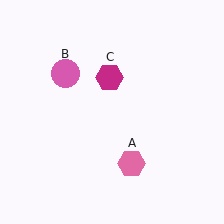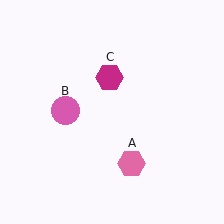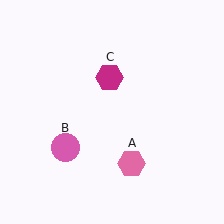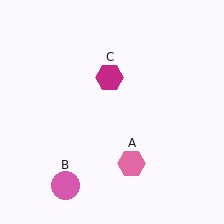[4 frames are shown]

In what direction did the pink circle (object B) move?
The pink circle (object B) moved down.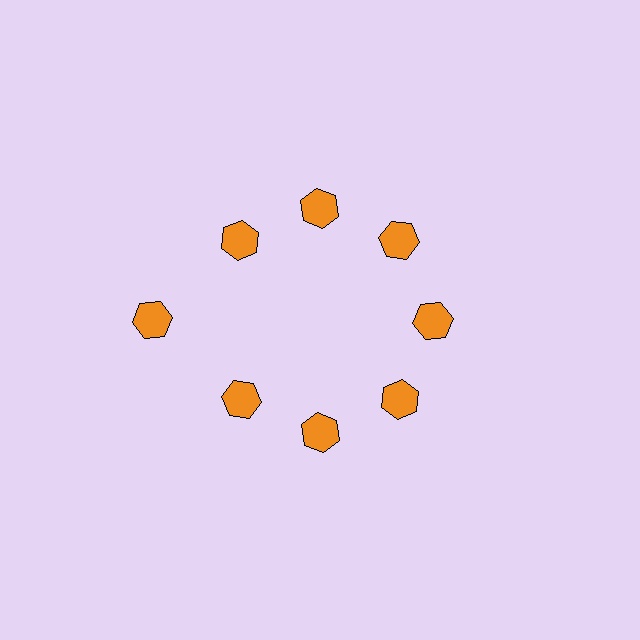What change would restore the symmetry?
The symmetry would be restored by moving it inward, back onto the ring so that all 8 hexagons sit at equal angles and equal distance from the center.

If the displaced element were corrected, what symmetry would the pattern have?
It would have 8-fold rotational symmetry — the pattern would map onto itself every 45 degrees.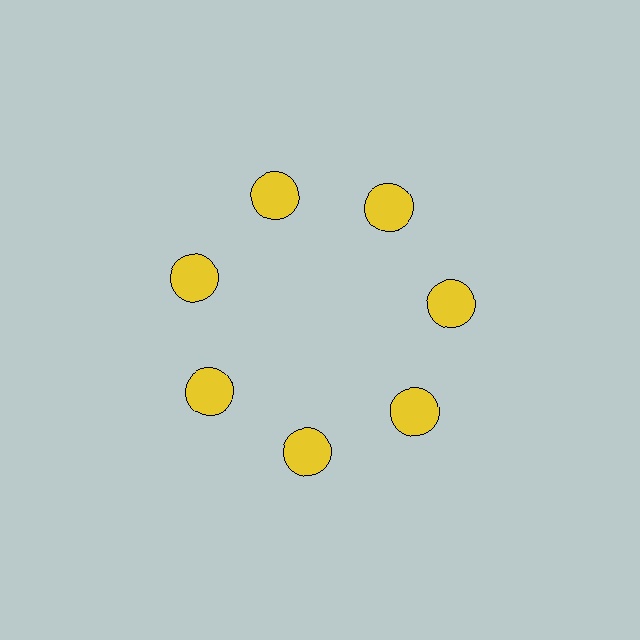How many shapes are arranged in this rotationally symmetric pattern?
There are 7 shapes, arranged in 7 groups of 1.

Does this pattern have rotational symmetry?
Yes, this pattern has 7-fold rotational symmetry. It looks the same after rotating 51 degrees around the center.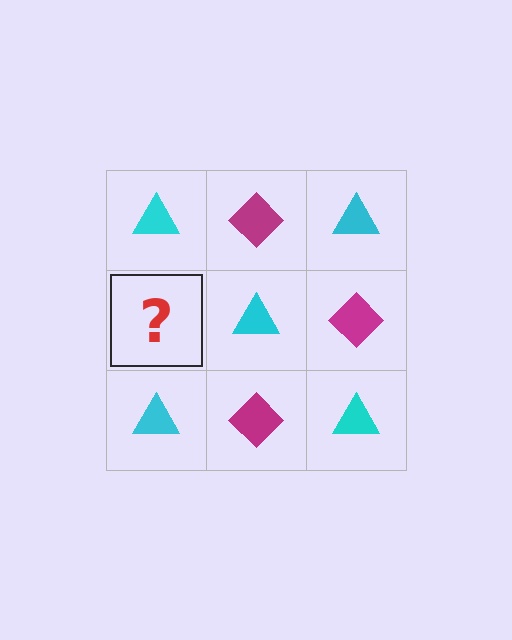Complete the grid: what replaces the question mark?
The question mark should be replaced with a magenta diamond.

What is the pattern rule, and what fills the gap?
The rule is that it alternates cyan triangle and magenta diamond in a checkerboard pattern. The gap should be filled with a magenta diamond.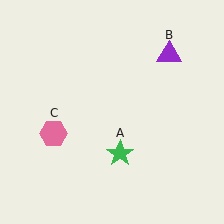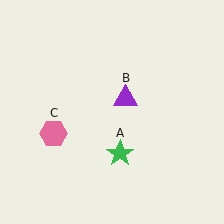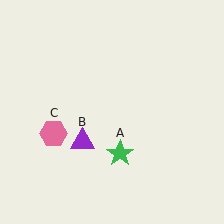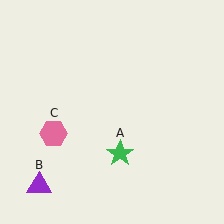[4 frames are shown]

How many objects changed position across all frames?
1 object changed position: purple triangle (object B).